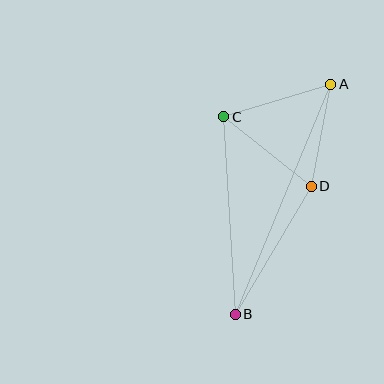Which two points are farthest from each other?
Points A and B are farthest from each other.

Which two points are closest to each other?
Points A and D are closest to each other.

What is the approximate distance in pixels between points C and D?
The distance between C and D is approximately 112 pixels.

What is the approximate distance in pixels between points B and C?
The distance between B and C is approximately 198 pixels.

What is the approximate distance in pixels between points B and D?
The distance between B and D is approximately 149 pixels.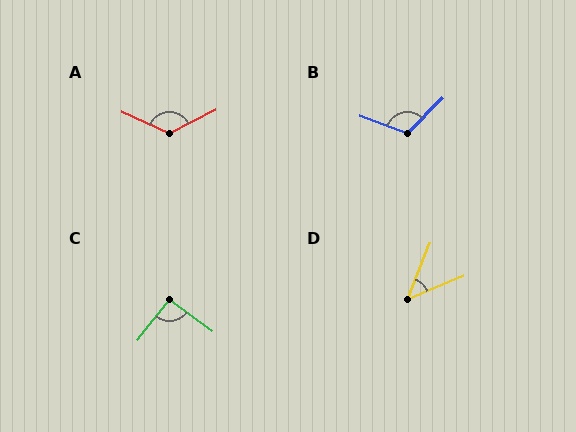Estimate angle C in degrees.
Approximately 91 degrees.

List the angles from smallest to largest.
D (45°), C (91°), B (115°), A (129°).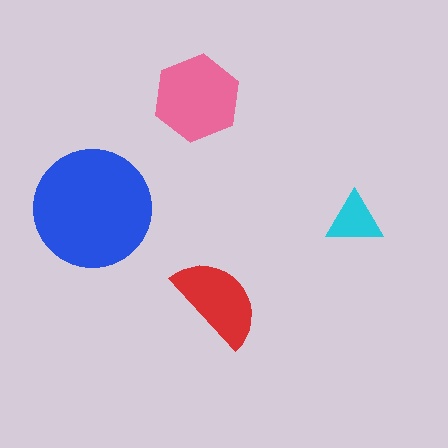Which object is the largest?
The blue circle.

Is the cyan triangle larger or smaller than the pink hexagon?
Smaller.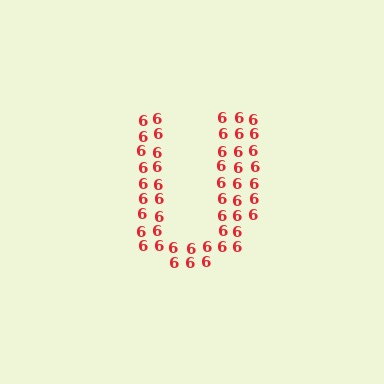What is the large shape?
The large shape is the letter U.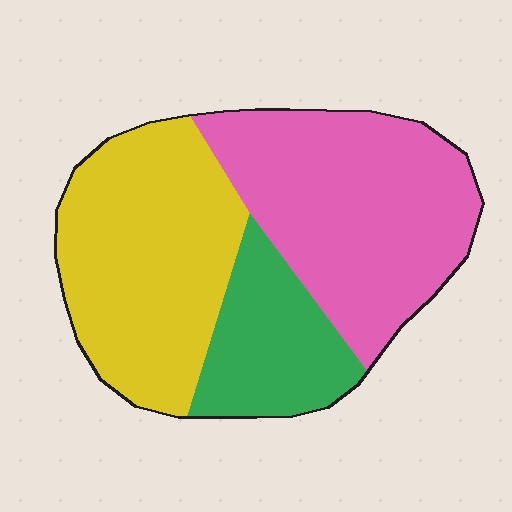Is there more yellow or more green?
Yellow.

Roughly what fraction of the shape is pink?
Pink takes up about two fifths (2/5) of the shape.